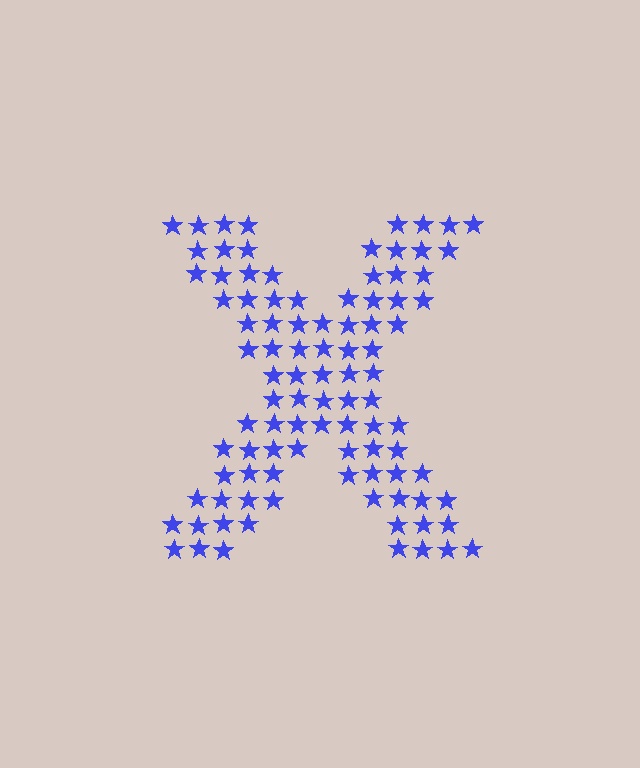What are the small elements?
The small elements are stars.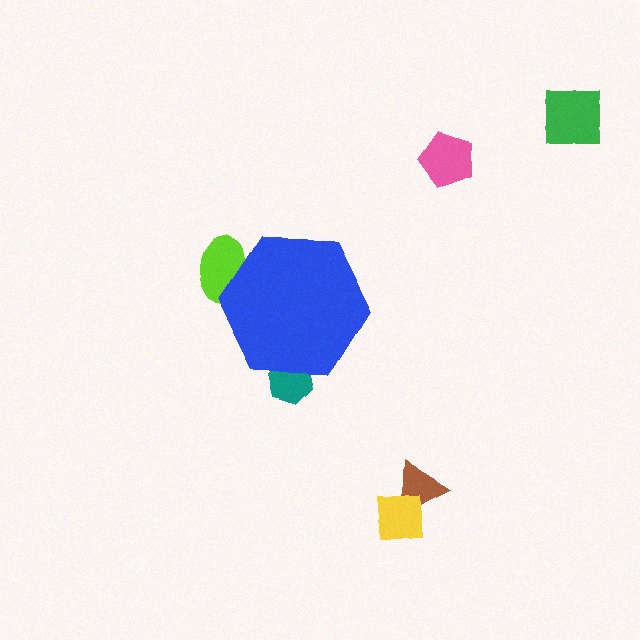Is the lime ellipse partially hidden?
Yes, the lime ellipse is partially hidden behind the blue hexagon.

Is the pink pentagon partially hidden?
No, the pink pentagon is fully visible.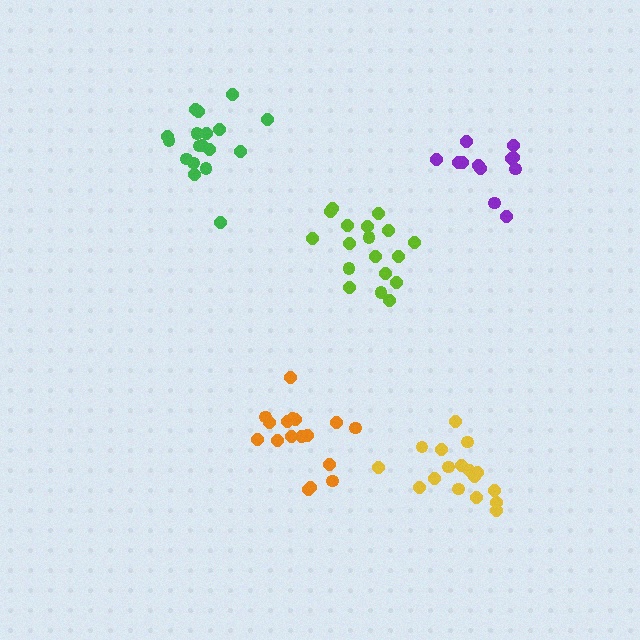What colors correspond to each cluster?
The clusters are colored: purple, green, yellow, orange, lime.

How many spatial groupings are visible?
There are 5 spatial groupings.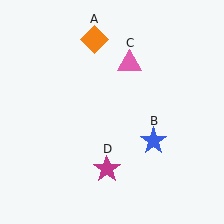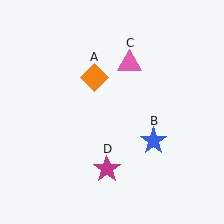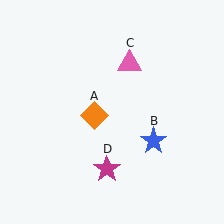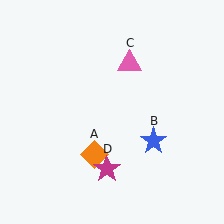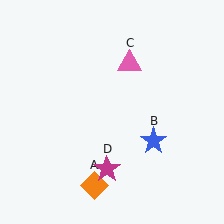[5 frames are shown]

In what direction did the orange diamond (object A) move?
The orange diamond (object A) moved down.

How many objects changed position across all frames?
1 object changed position: orange diamond (object A).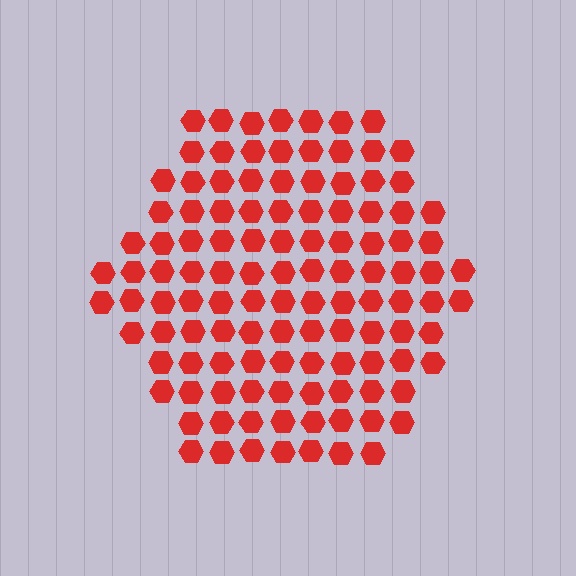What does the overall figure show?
The overall figure shows a hexagon.